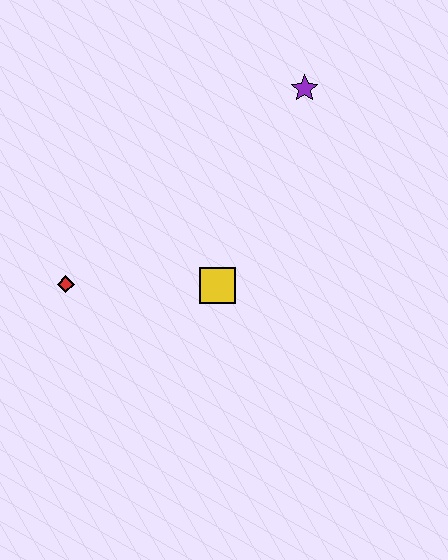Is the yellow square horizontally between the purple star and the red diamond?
Yes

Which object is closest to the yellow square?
The red diamond is closest to the yellow square.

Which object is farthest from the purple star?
The red diamond is farthest from the purple star.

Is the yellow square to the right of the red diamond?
Yes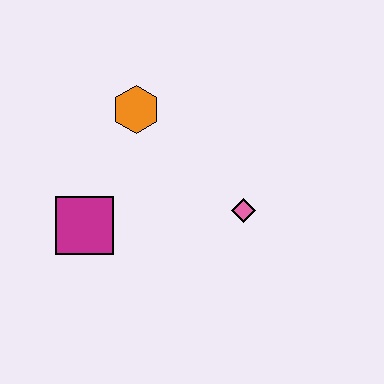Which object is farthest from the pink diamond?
The magenta square is farthest from the pink diamond.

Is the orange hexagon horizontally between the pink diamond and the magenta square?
Yes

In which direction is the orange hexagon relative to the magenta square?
The orange hexagon is above the magenta square.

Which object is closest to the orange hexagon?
The magenta square is closest to the orange hexagon.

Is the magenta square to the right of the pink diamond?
No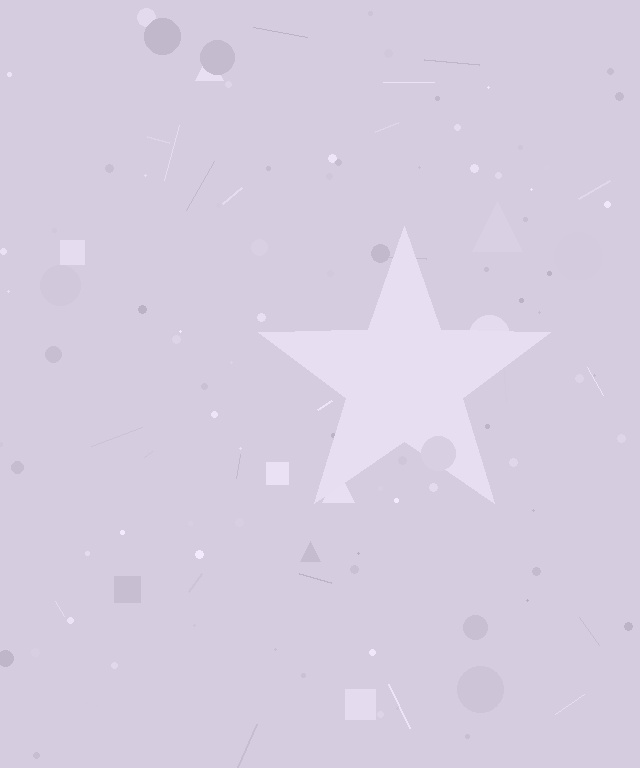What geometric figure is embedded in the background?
A star is embedded in the background.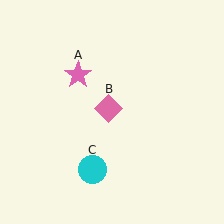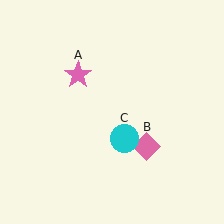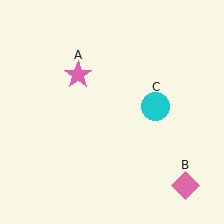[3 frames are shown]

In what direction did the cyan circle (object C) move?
The cyan circle (object C) moved up and to the right.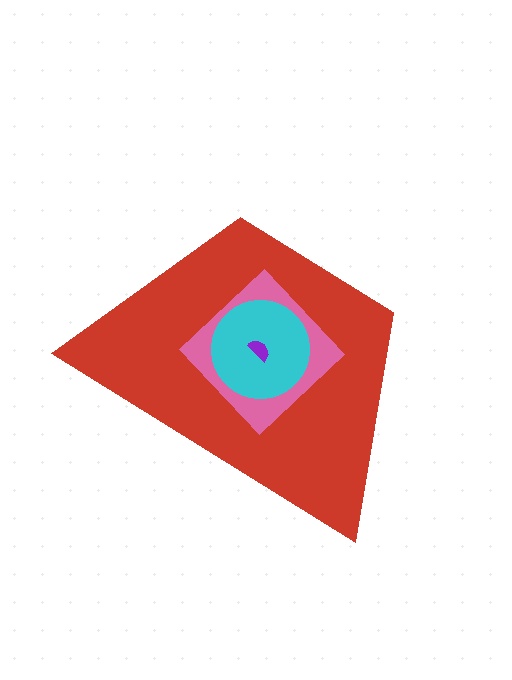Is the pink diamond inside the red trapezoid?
Yes.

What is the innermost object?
The purple semicircle.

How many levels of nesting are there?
4.